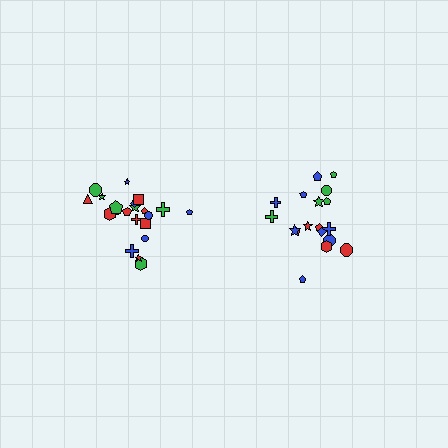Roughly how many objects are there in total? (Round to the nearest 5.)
Roughly 40 objects in total.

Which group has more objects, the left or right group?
The left group.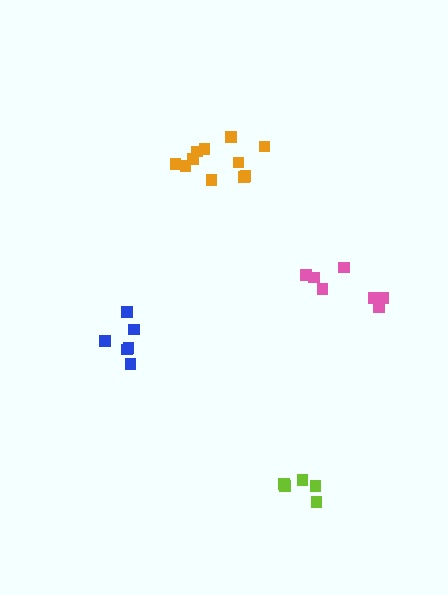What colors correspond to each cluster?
The clusters are colored: blue, orange, lime, pink.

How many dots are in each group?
Group 1: 6 dots, Group 2: 11 dots, Group 3: 5 dots, Group 4: 7 dots (29 total).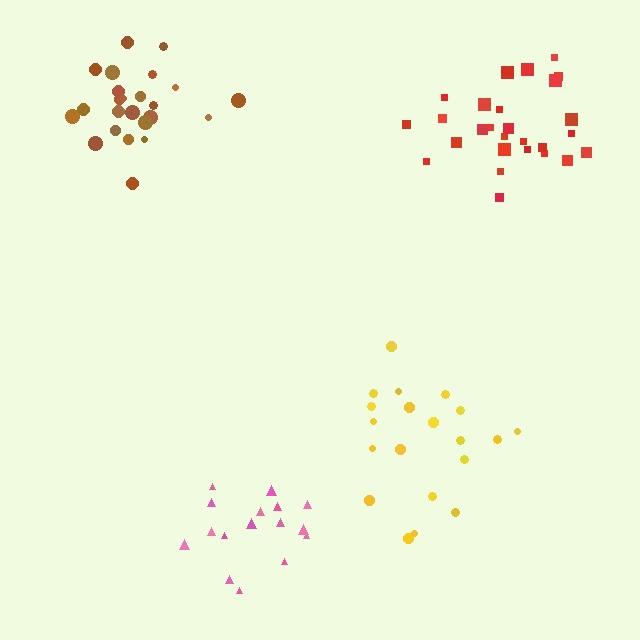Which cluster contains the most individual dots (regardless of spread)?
Red (27).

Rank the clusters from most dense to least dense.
brown, red, pink, yellow.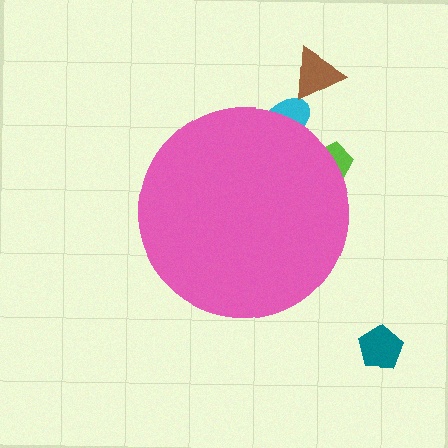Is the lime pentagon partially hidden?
Yes, the lime pentagon is partially hidden behind the pink circle.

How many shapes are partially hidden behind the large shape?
2 shapes are partially hidden.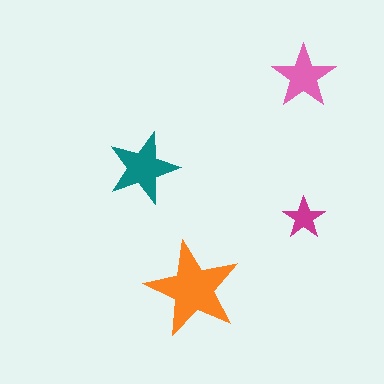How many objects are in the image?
There are 4 objects in the image.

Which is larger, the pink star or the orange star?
The orange one.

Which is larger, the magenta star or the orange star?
The orange one.